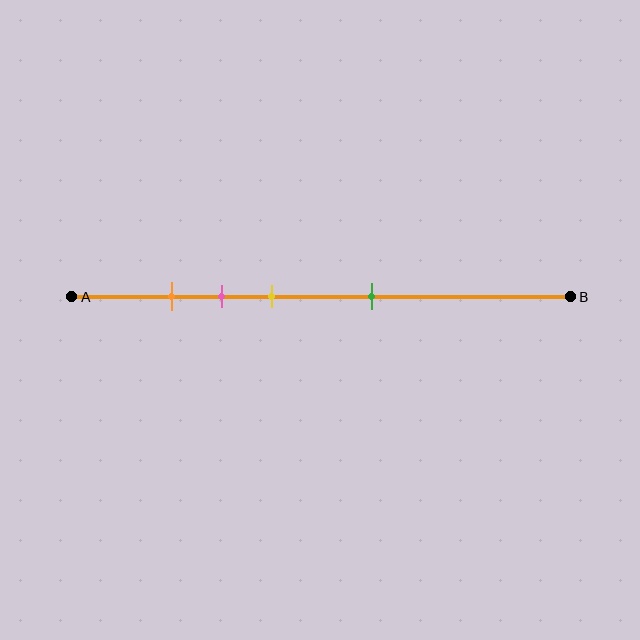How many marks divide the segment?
There are 4 marks dividing the segment.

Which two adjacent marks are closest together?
The orange and pink marks are the closest adjacent pair.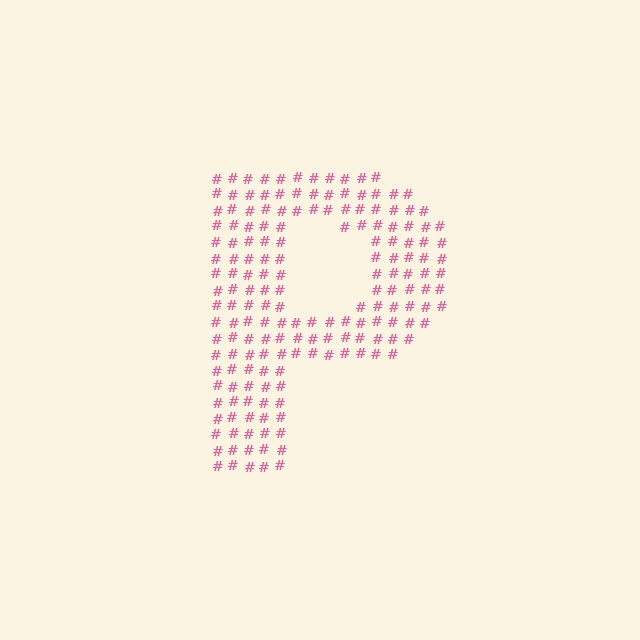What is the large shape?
The large shape is the letter P.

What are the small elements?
The small elements are hash symbols.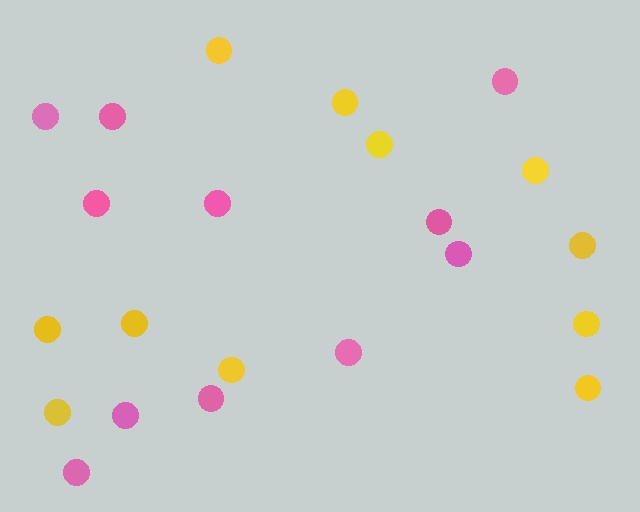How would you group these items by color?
There are 2 groups: one group of yellow circles (11) and one group of pink circles (11).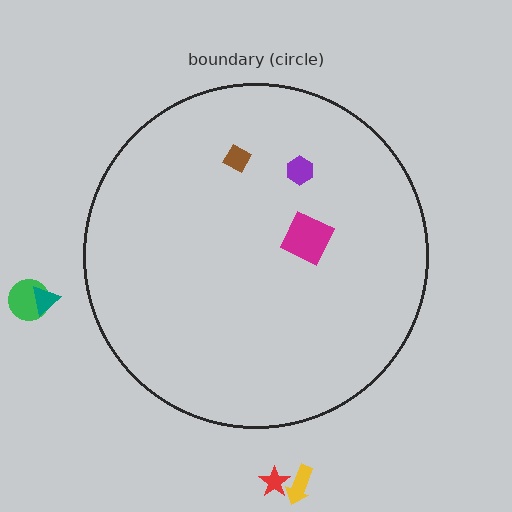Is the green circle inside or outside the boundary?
Outside.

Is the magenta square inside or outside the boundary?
Inside.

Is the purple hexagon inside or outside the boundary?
Inside.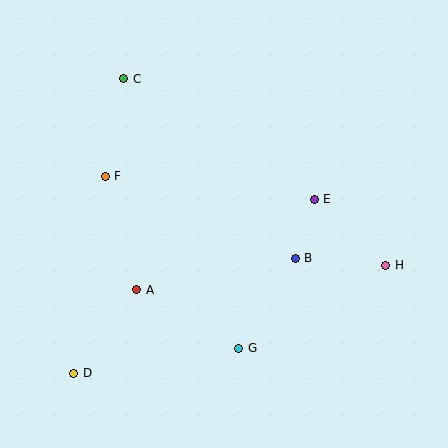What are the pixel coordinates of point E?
Point E is at (314, 199).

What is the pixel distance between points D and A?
The distance between D and A is 105 pixels.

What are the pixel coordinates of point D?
Point D is at (74, 373).